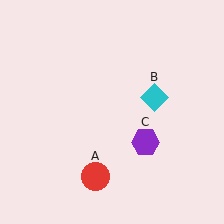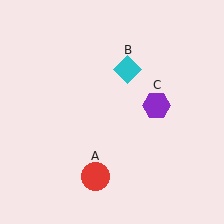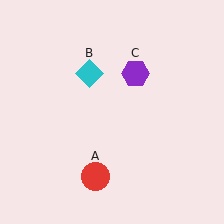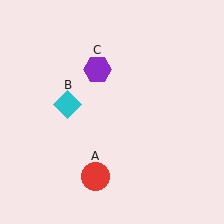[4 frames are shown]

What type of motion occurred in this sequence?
The cyan diamond (object B), purple hexagon (object C) rotated counterclockwise around the center of the scene.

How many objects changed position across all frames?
2 objects changed position: cyan diamond (object B), purple hexagon (object C).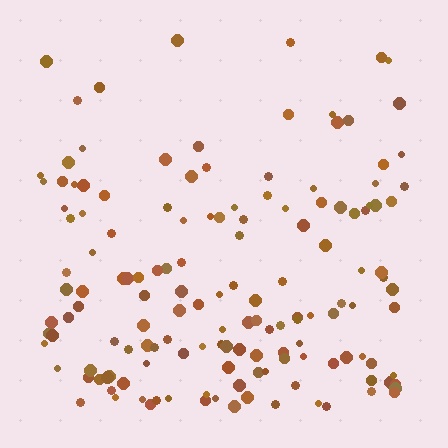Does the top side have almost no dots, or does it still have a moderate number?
Still a moderate number, just noticeably fewer than the bottom.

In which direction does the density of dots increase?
From top to bottom, with the bottom side densest.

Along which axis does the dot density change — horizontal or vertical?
Vertical.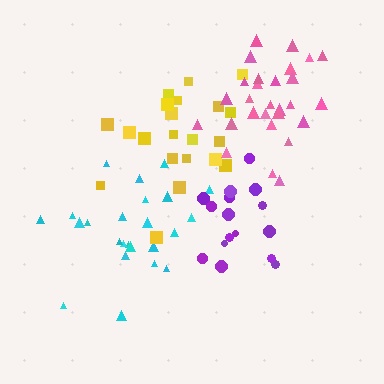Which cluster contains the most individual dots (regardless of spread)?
Pink (29).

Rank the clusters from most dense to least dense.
pink, cyan, purple, yellow.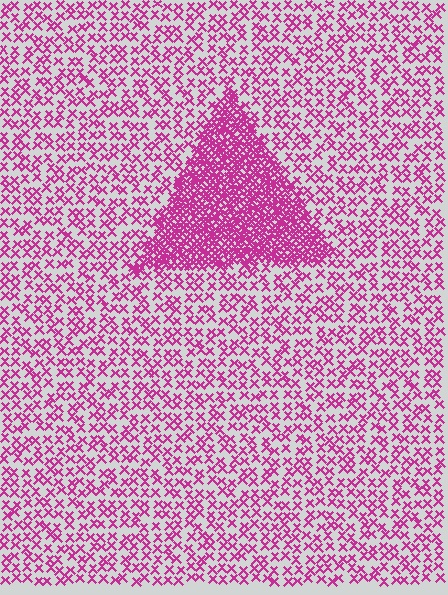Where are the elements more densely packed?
The elements are more densely packed inside the triangle boundary.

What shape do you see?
I see a triangle.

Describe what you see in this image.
The image contains small magenta elements arranged at two different densities. A triangle-shaped region is visible where the elements are more densely packed than the surrounding area.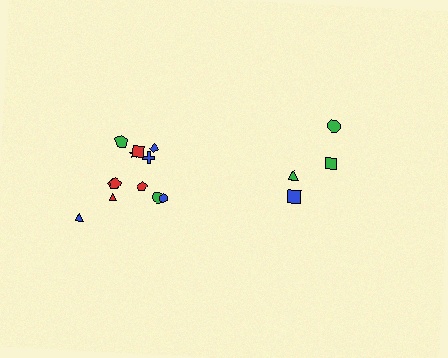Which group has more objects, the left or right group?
The left group.